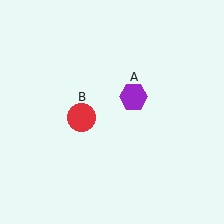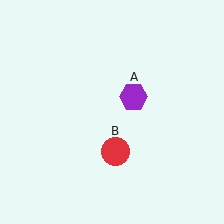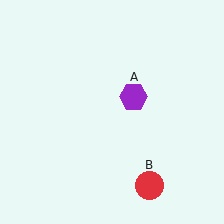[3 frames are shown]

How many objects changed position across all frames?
1 object changed position: red circle (object B).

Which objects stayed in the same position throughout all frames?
Purple hexagon (object A) remained stationary.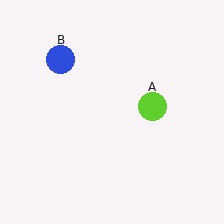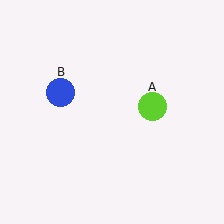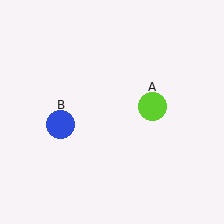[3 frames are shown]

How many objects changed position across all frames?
1 object changed position: blue circle (object B).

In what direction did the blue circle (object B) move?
The blue circle (object B) moved down.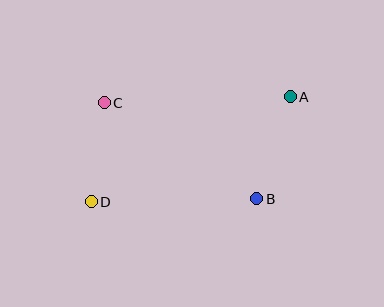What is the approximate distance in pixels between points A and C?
The distance between A and C is approximately 186 pixels.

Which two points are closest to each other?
Points C and D are closest to each other.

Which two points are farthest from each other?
Points A and D are farthest from each other.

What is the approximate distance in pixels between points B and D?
The distance between B and D is approximately 165 pixels.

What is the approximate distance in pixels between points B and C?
The distance between B and C is approximately 180 pixels.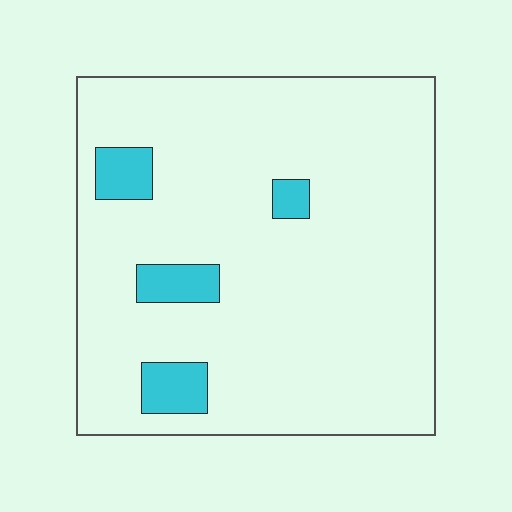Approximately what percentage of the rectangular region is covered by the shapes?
Approximately 10%.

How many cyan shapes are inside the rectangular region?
4.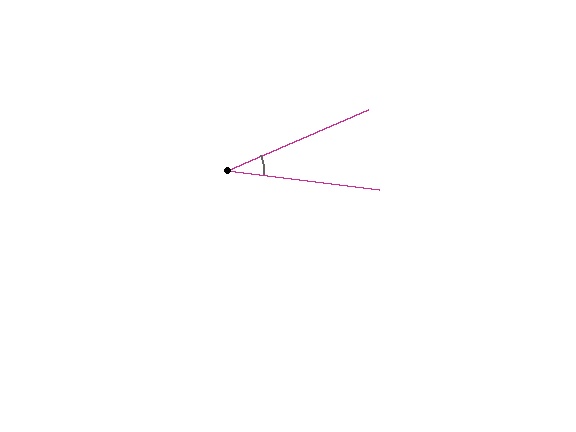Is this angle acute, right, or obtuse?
It is acute.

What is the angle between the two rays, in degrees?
Approximately 31 degrees.